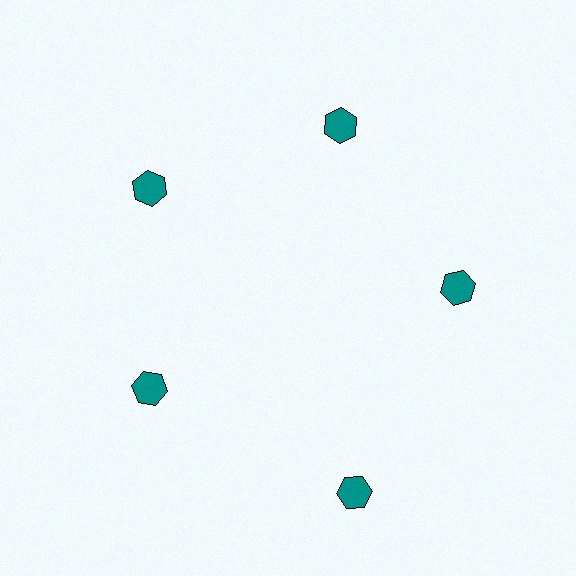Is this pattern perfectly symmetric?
No. The 5 teal hexagons are arranged in a ring, but one element near the 5 o'clock position is pushed outward from the center, breaking the 5-fold rotational symmetry.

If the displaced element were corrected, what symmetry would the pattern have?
It would have 5-fold rotational symmetry — the pattern would map onto itself every 72 degrees.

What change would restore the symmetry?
The symmetry would be restored by moving it inward, back onto the ring so that all 5 hexagons sit at equal angles and equal distance from the center.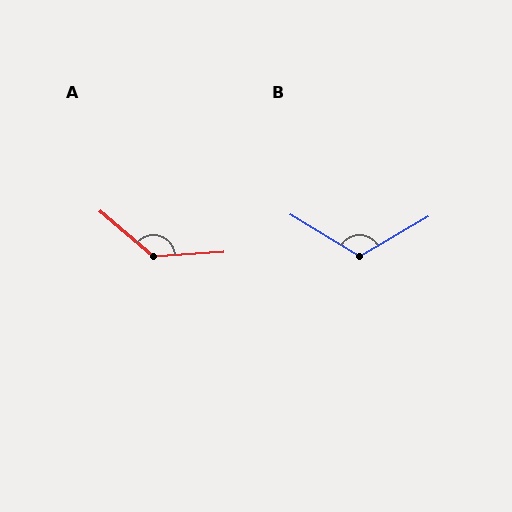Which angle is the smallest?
B, at approximately 118 degrees.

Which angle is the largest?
A, at approximately 136 degrees.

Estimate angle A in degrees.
Approximately 136 degrees.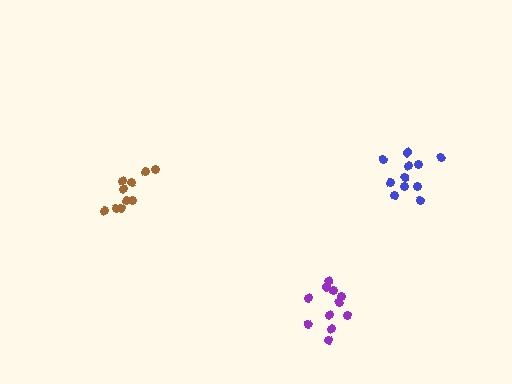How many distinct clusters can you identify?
There are 3 distinct clusters.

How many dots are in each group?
Group 1: 11 dots, Group 2: 10 dots, Group 3: 11 dots (32 total).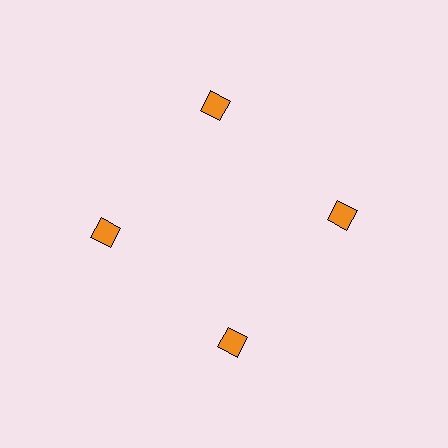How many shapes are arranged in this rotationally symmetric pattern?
There are 4 shapes, arranged in 4 groups of 1.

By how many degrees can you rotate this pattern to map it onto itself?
The pattern maps onto itself every 90 degrees of rotation.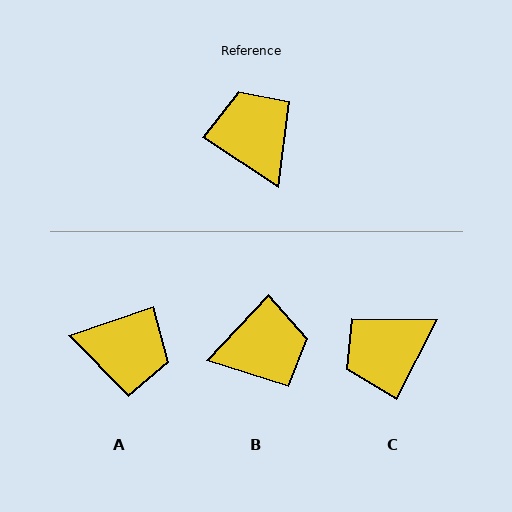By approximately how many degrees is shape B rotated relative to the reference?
Approximately 100 degrees clockwise.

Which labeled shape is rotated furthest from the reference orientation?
A, about 128 degrees away.